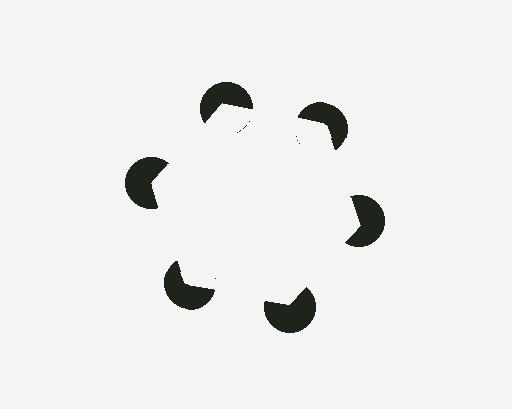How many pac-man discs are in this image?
There are 6 — one at each vertex of the illusory hexagon.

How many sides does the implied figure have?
6 sides.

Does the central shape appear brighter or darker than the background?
It typically appears slightly brighter than the background, even though no actual brightness change is drawn.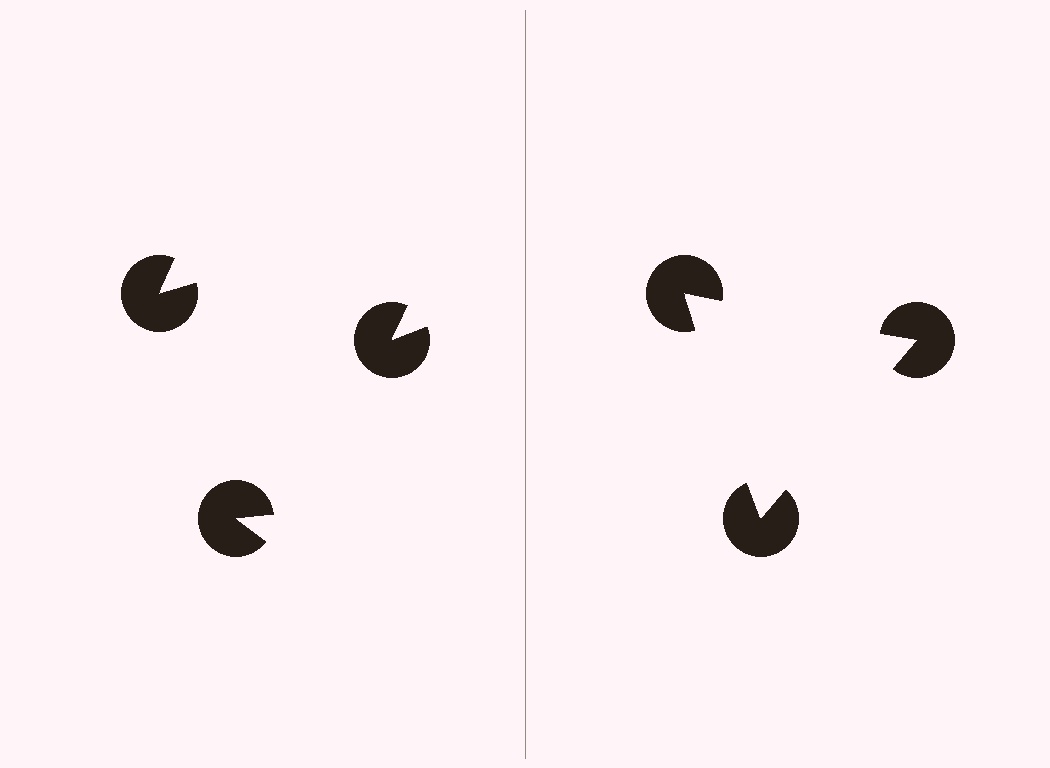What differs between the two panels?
The pac-man discs are positioned identically on both sides; only the wedge orientations differ. On the right they align to a triangle; on the left they are misaligned.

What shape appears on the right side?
An illusory triangle.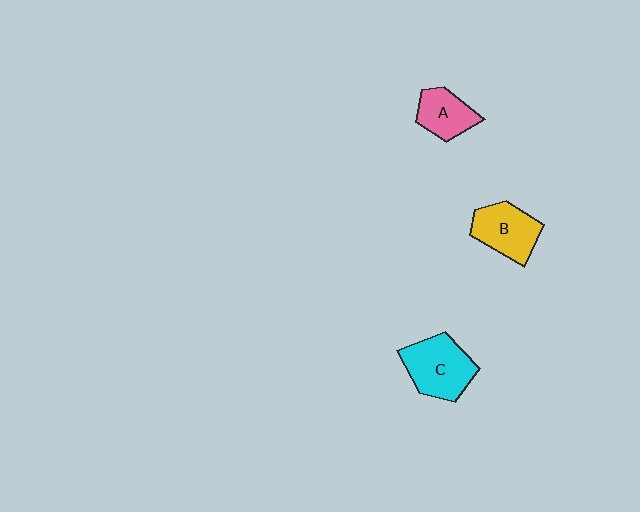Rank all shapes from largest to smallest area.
From largest to smallest: C (cyan), B (yellow), A (pink).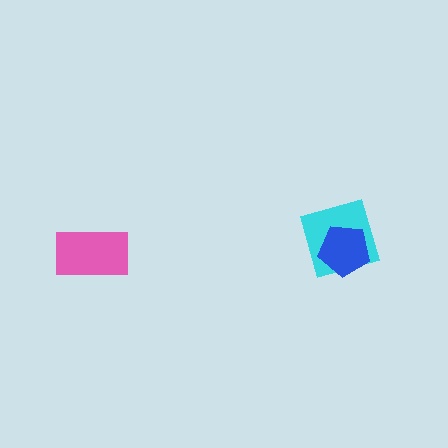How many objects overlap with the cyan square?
1 object overlaps with the cyan square.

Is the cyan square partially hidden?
Yes, it is partially covered by another shape.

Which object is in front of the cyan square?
The blue pentagon is in front of the cyan square.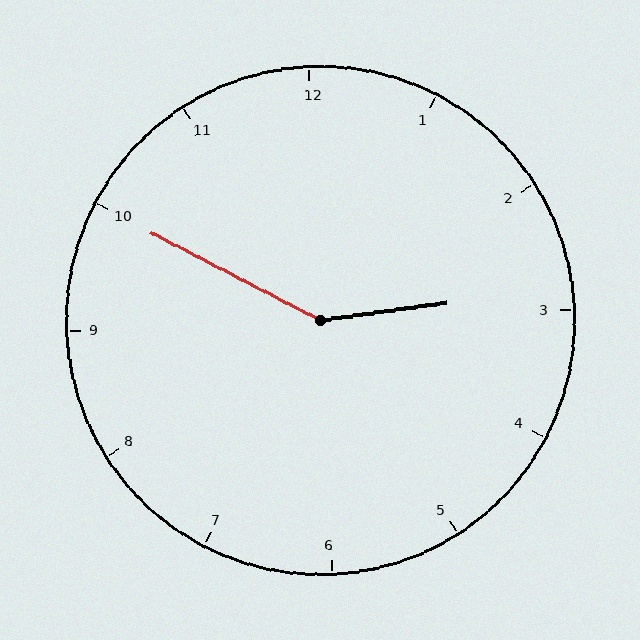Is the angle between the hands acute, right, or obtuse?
It is obtuse.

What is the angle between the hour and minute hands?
Approximately 145 degrees.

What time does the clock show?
2:50.